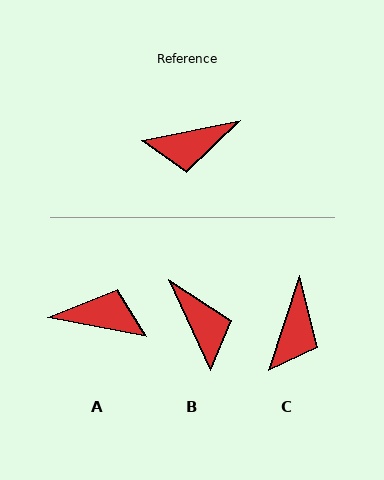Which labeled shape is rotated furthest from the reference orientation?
A, about 158 degrees away.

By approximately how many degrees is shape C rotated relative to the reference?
Approximately 61 degrees counter-clockwise.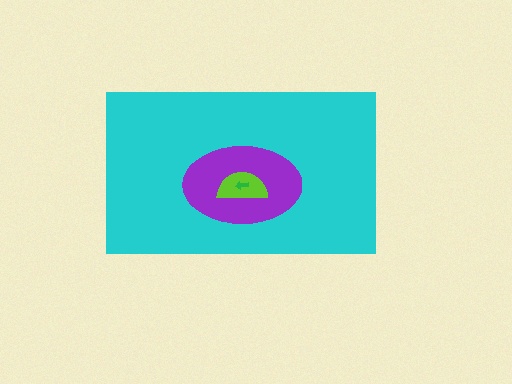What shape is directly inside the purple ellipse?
The lime semicircle.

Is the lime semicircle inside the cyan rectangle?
Yes.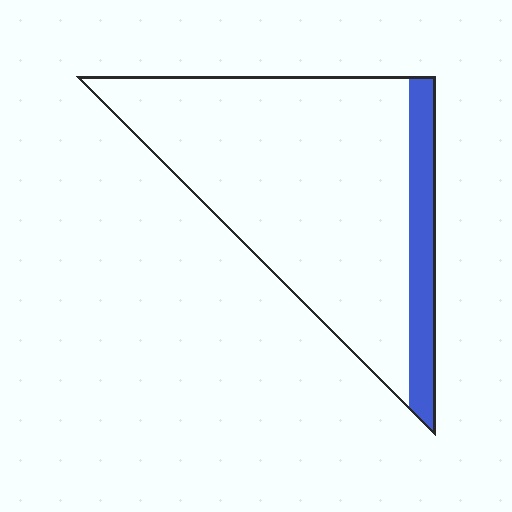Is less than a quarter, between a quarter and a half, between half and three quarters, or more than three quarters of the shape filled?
Less than a quarter.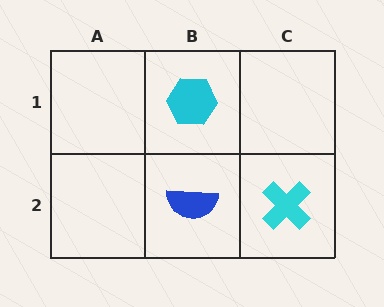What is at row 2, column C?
A cyan cross.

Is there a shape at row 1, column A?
No, that cell is empty.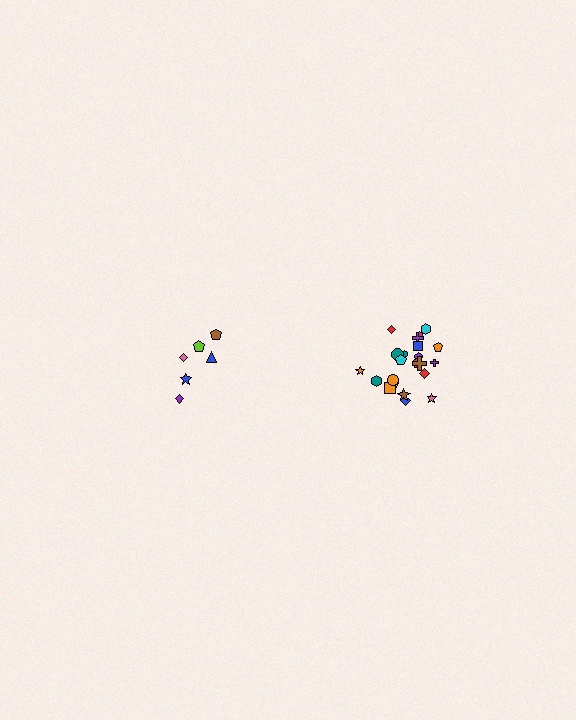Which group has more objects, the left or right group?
The right group.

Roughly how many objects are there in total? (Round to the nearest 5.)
Roughly 30 objects in total.